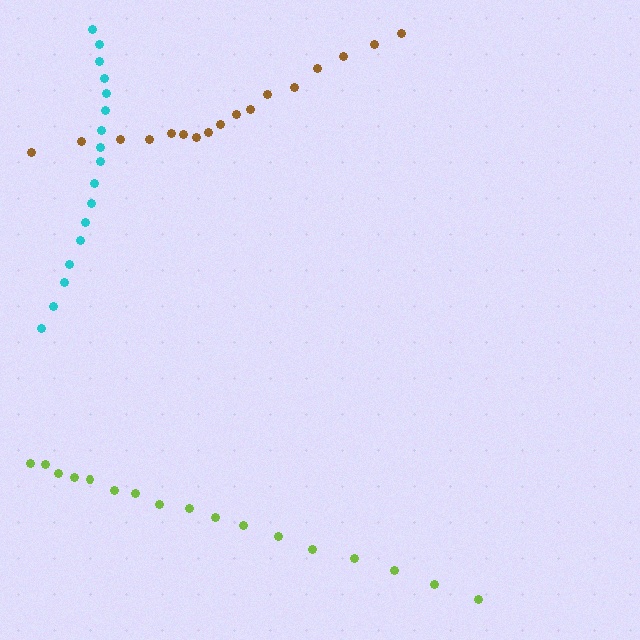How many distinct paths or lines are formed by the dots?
There are 3 distinct paths.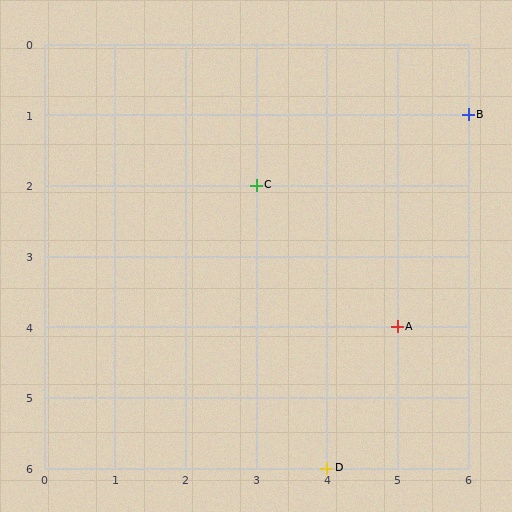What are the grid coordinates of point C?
Point C is at grid coordinates (3, 2).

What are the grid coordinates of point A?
Point A is at grid coordinates (5, 4).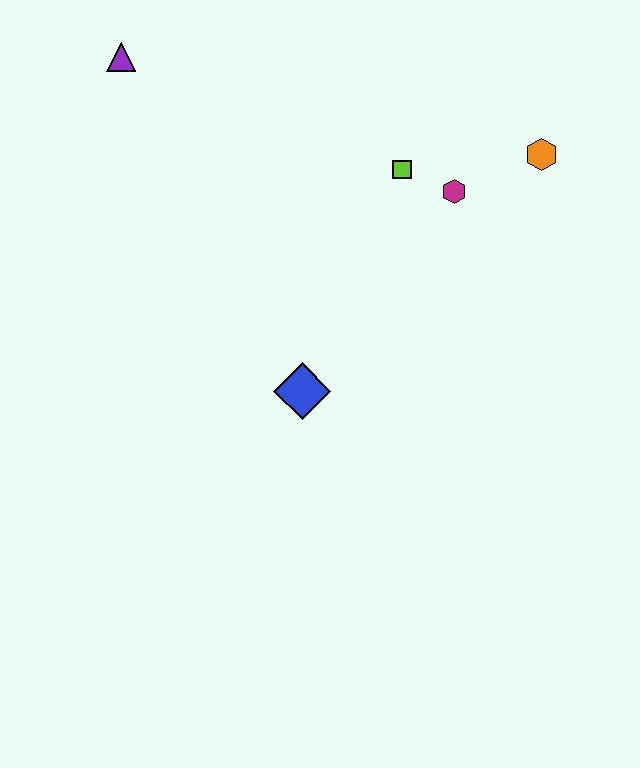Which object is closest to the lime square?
The magenta hexagon is closest to the lime square.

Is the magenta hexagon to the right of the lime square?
Yes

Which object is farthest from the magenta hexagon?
The purple triangle is farthest from the magenta hexagon.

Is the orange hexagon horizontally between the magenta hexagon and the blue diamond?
No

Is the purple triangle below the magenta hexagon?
No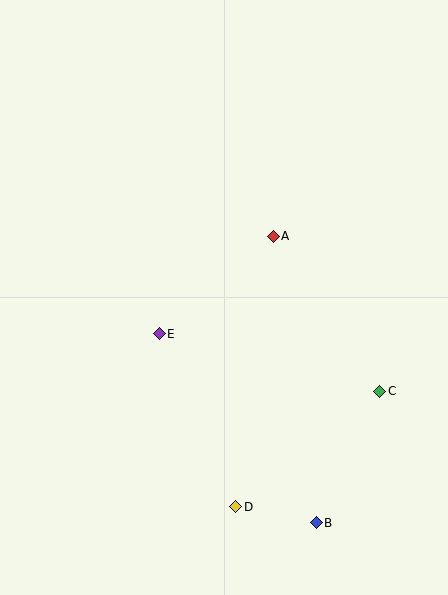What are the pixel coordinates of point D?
Point D is at (236, 507).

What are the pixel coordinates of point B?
Point B is at (316, 523).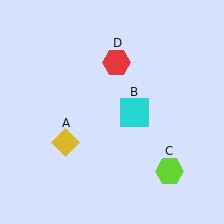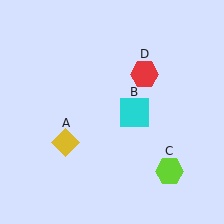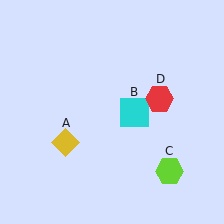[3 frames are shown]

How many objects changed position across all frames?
1 object changed position: red hexagon (object D).